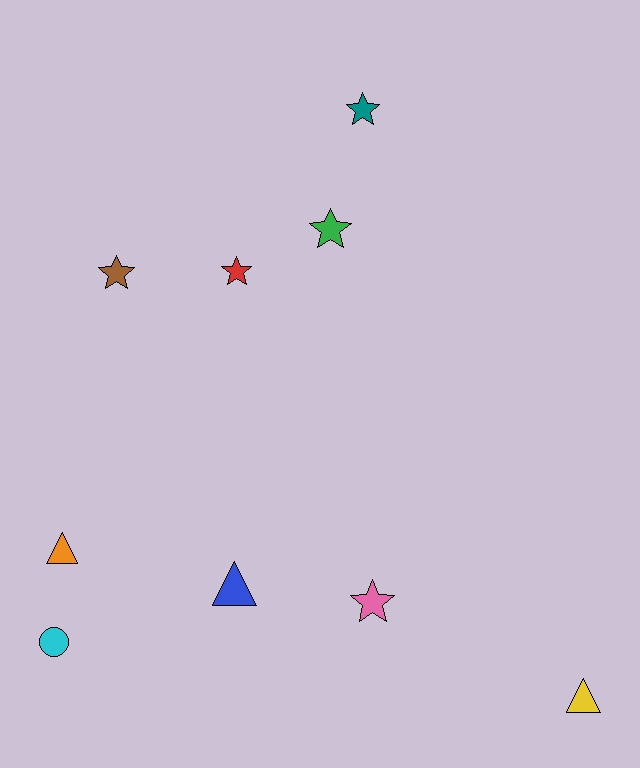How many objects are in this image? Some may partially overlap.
There are 9 objects.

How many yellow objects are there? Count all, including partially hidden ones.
There is 1 yellow object.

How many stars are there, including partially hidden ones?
There are 5 stars.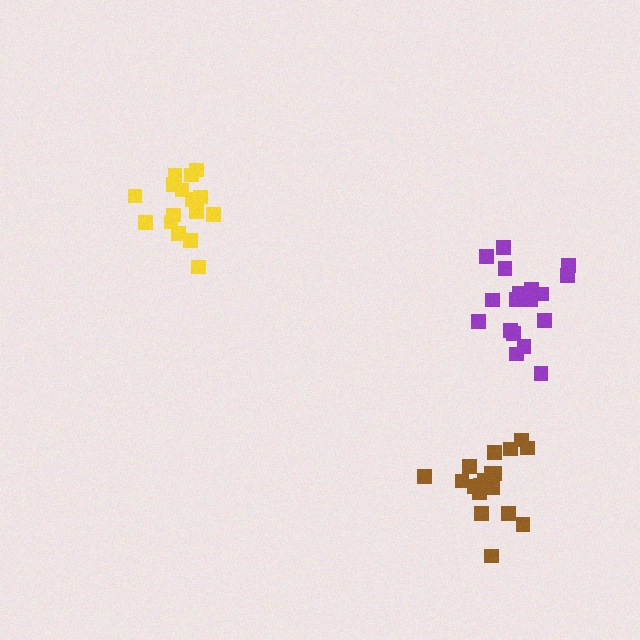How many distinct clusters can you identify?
There are 3 distinct clusters.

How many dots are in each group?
Group 1: 18 dots, Group 2: 18 dots, Group 3: 16 dots (52 total).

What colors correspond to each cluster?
The clusters are colored: brown, purple, yellow.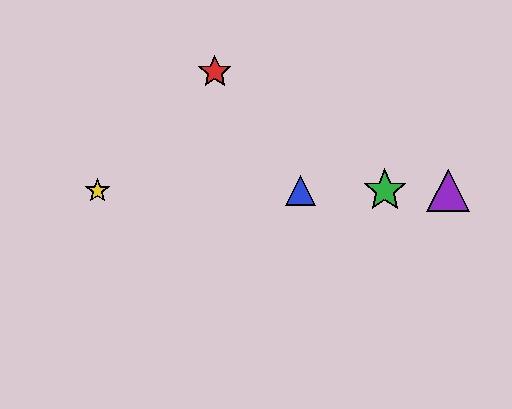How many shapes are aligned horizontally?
4 shapes (the blue triangle, the green star, the yellow star, the purple triangle) are aligned horizontally.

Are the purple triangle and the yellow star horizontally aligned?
Yes, both are at y≈191.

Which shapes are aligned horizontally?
The blue triangle, the green star, the yellow star, the purple triangle are aligned horizontally.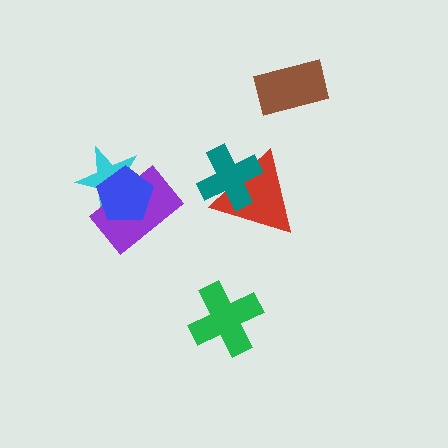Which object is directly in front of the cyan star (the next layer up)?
The purple rectangle is directly in front of the cyan star.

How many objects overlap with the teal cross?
1 object overlaps with the teal cross.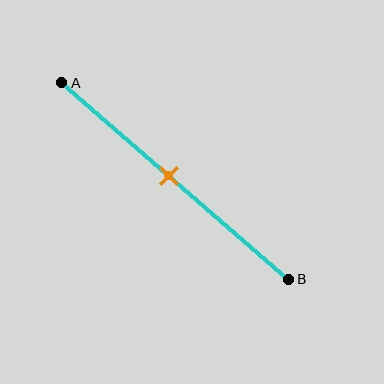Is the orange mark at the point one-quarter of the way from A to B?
No, the mark is at about 45% from A, not at the 25% one-quarter point.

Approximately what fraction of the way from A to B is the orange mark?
The orange mark is approximately 45% of the way from A to B.